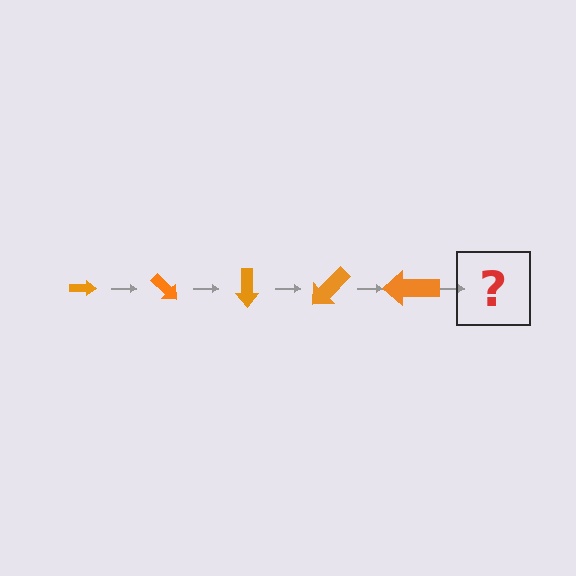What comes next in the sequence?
The next element should be an arrow, larger than the previous one and rotated 225 degrees from the start.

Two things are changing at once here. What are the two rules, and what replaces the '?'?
The two rules are that the arrow grows larger each step and it rotates 45 degrees each step. The '?' should be an arrow, larger than the previous one and rotated 225 degrees from the start.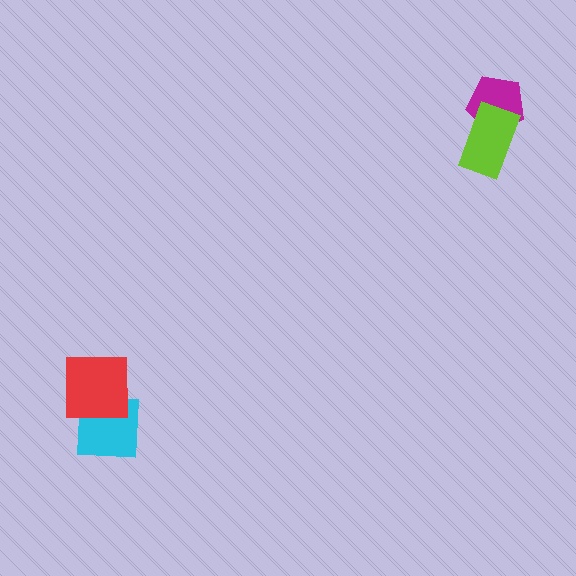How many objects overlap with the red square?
1 object overlaps with the red square.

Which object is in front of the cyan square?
The red square is in front of the cyan square.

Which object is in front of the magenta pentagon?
The lime rectangle is in front of the magenta pentagon.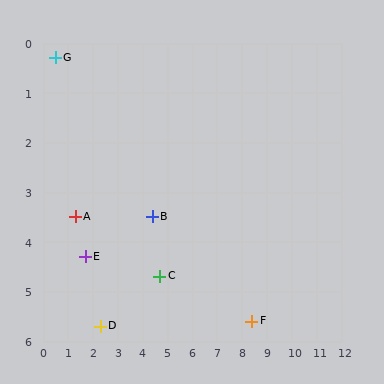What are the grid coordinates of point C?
Point C is at approximately (4.7, 4.7).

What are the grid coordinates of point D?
Point D is at approximately (2.3, 5.7).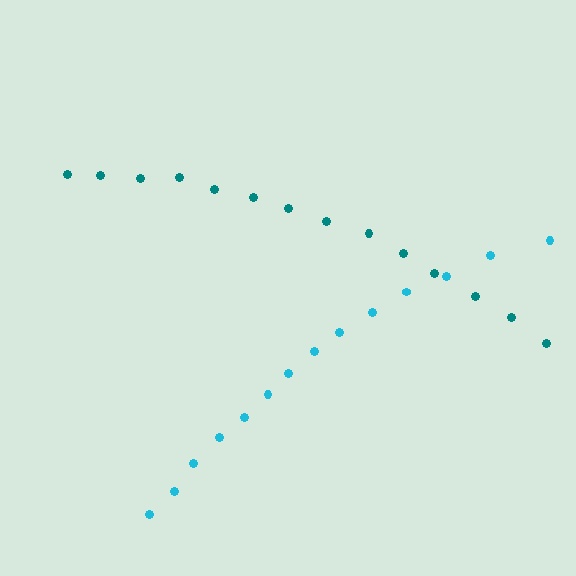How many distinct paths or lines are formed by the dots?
There are 2 distinct paths.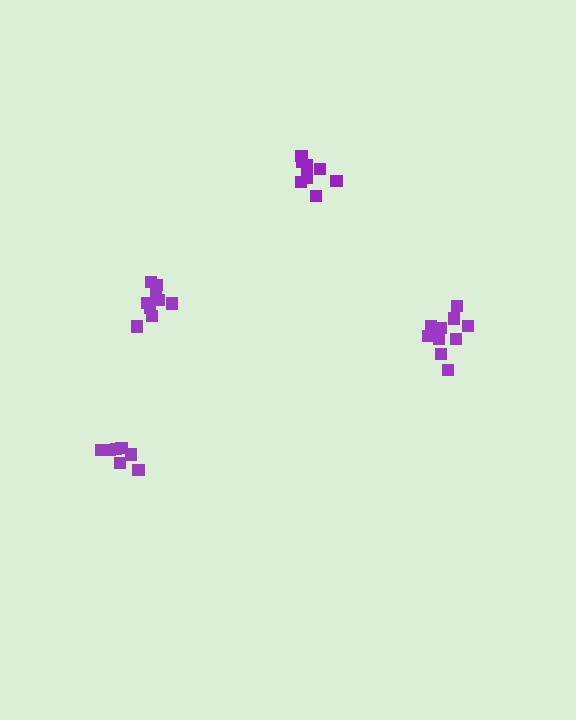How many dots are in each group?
Group 1: 9 dots, Group 2: 7 dots, Group 3: 10 dots, Group 4: 10 dots (36 total).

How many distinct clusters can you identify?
There are 4 distinct clusters.